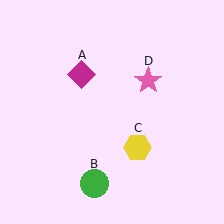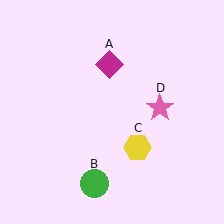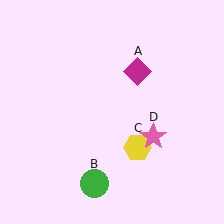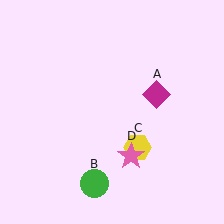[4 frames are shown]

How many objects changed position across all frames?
2 objects changed position: magenta diamond (object A), pink star (object D).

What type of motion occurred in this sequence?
The magenta diamond (object A), pink star (object D) rotated clockwise around the center of the scene.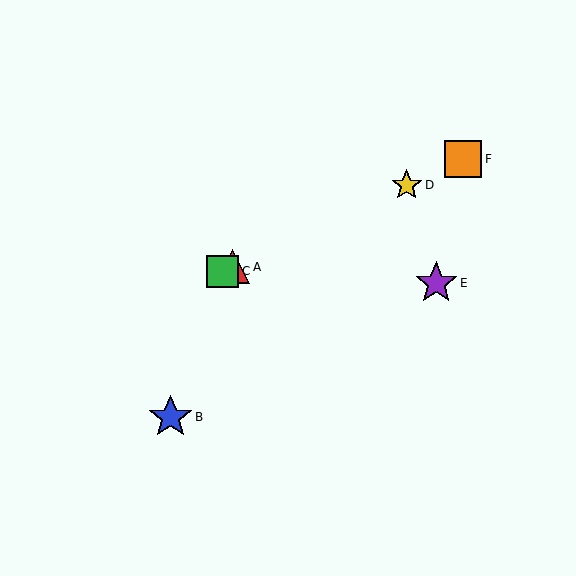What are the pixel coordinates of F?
Object F is at (463, 159).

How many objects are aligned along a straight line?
4 objects (A, C, D, F) are aligned along a straight line.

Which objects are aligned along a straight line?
Objects A, C, D, F are aligned along a straight line.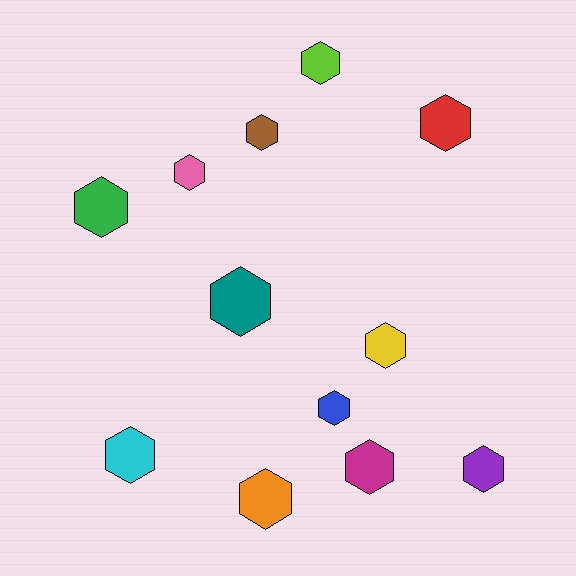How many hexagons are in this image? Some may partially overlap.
There are 12 hexagons.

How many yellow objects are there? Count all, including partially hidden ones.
There is 1 yellow object.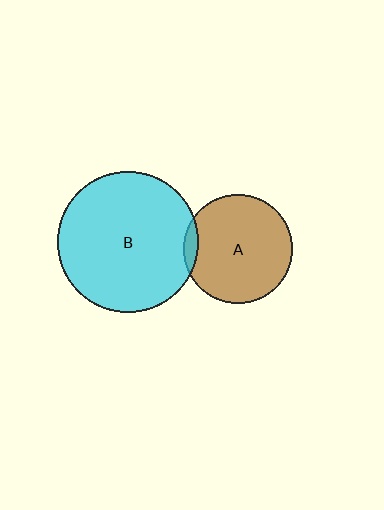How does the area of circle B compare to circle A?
Approximately 1.6 times.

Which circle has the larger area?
Circle B (cyan).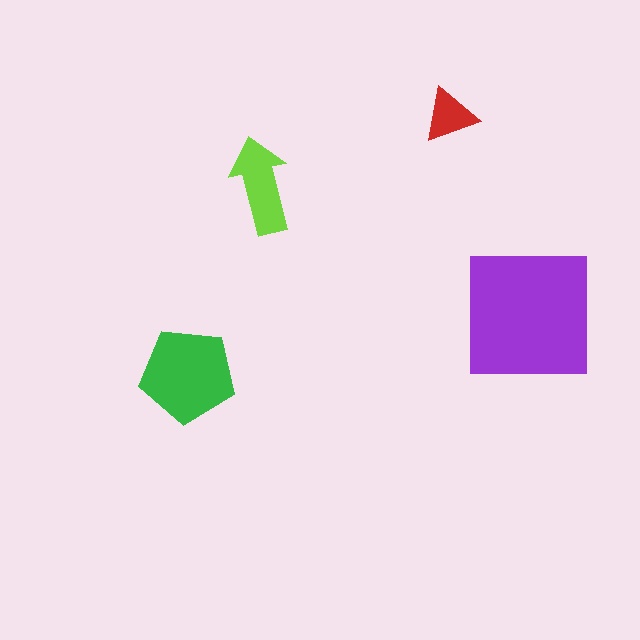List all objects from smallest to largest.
The red triangle, the lime arrow, the green pentagon, the purple square.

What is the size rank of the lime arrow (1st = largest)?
3rd.